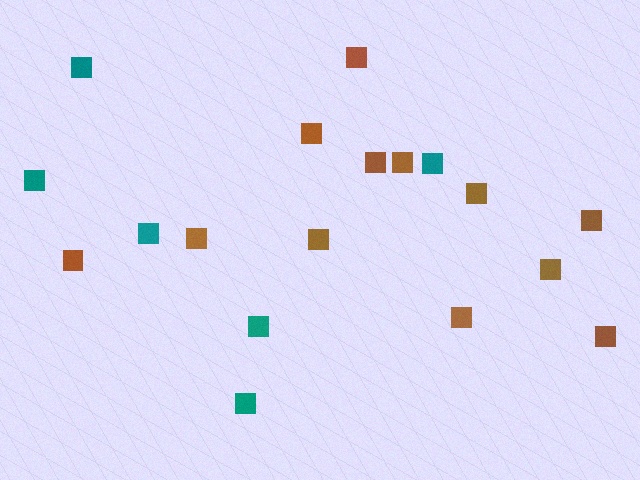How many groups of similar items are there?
There are 2 groups: one group of brown squares (12) and one group of teal squares (6).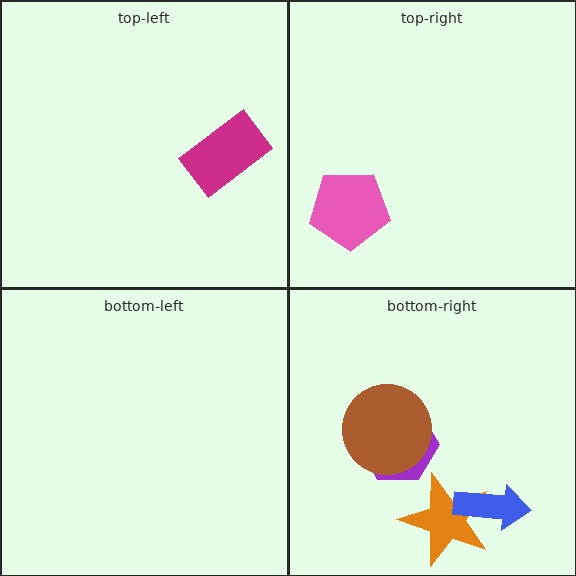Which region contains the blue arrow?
The bottom-right region.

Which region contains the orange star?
The bottom-right region.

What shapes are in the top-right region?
The pink pentagon.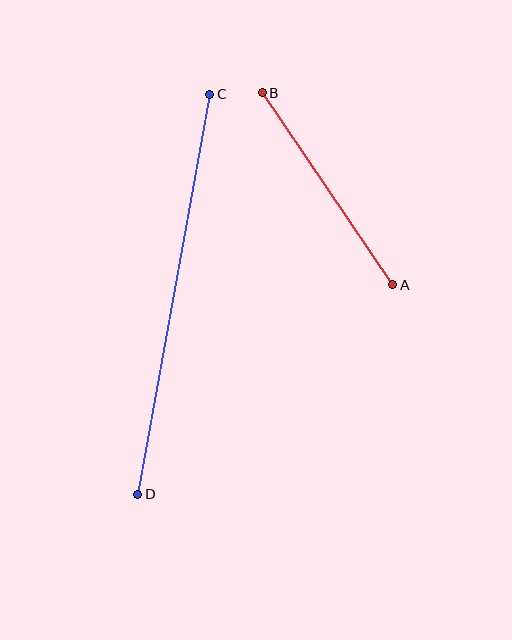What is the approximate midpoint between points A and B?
The midpoint is at approximately (327, 189) pixels.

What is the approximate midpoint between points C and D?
The midpoint is at approximately (174, 294) pixels.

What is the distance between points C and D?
The distance is approximately 407 pixels.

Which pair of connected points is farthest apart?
Points C and D are farthest apart.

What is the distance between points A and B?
The distance is approximately 232 pixels.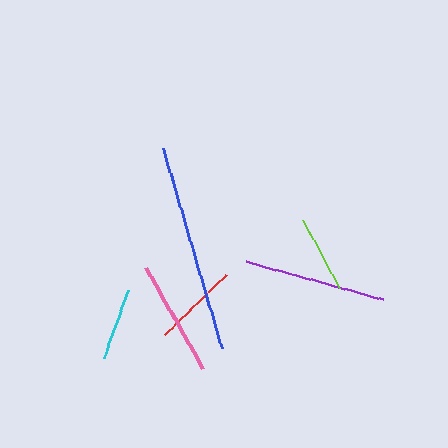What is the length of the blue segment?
The blue segment is approximately 208 pixels long.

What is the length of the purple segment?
The purple segment is approximately 142 pixels long.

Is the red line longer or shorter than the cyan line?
The red line is longer than the cyan line.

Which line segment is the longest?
The blue line is the longest at approximately 208 pixels.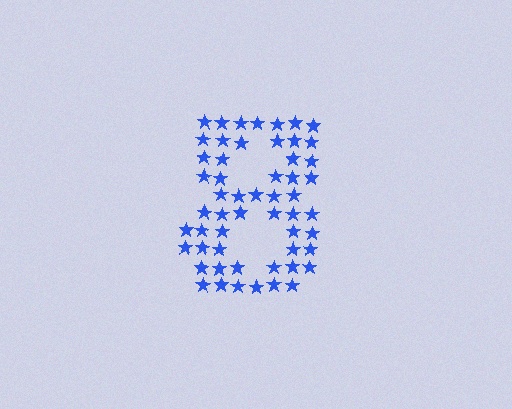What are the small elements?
The small elements are stars.